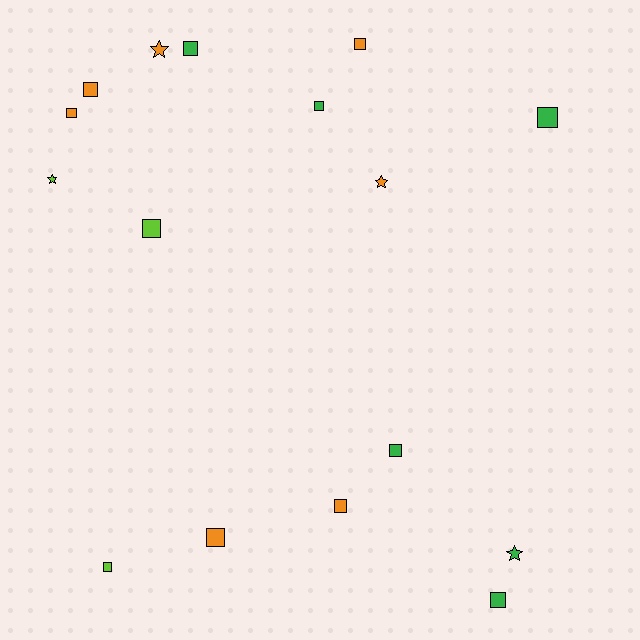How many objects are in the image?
There are 16 objects.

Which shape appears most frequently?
Square, with 12 objects.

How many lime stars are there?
There is 1 lime star.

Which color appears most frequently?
Orange, with 7 objects.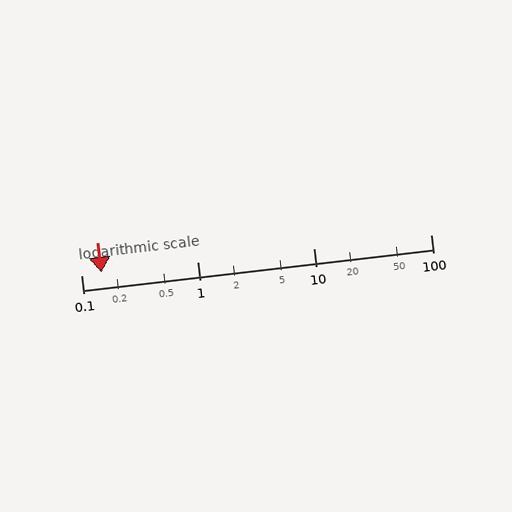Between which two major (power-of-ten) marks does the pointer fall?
The pointer is between 0.1 and 1.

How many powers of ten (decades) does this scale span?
The scale spans 3 decades, from 0.1 to 100.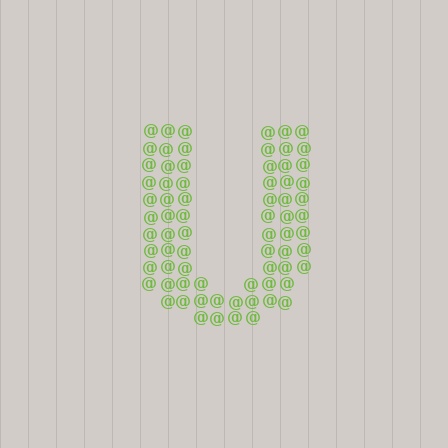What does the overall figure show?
The overall figure shows the letter U.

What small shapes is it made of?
It is made of small at signs.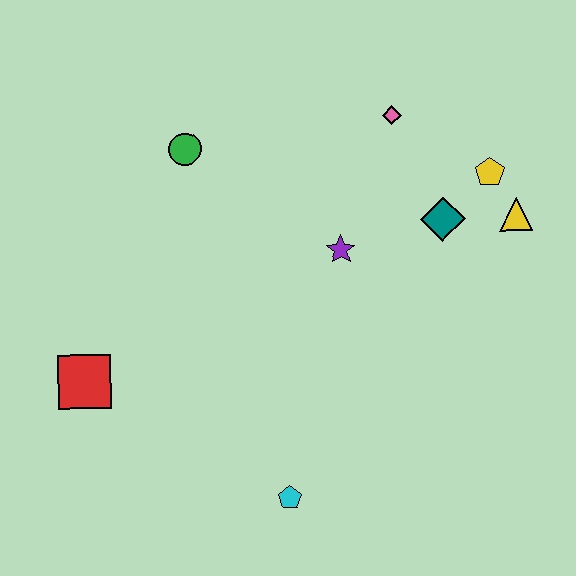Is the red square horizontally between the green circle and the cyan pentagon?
No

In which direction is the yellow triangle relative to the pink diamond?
The yellow triangle is to the right of the pink diamond.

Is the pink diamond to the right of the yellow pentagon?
No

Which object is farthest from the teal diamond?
The red square is farthest from the teal diamond.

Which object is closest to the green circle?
The purple star is closest to the green circle.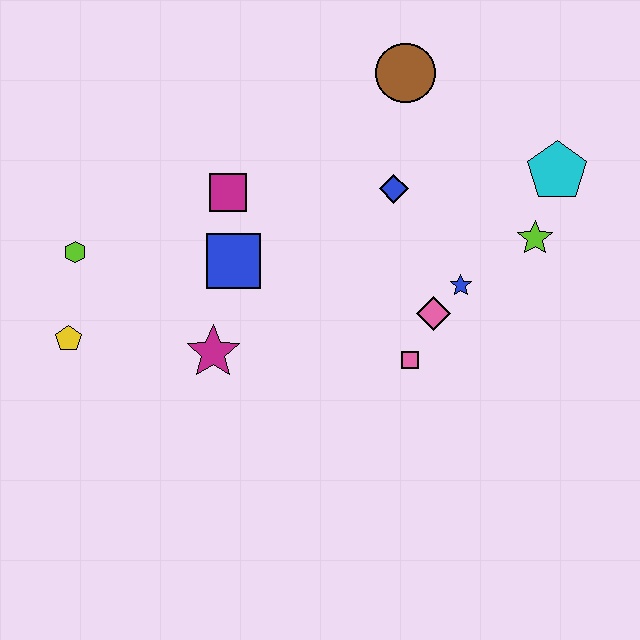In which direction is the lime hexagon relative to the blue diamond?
The lime hexagon is to the left of the blue diamond.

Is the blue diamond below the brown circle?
Yes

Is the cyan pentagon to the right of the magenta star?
Yes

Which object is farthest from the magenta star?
The cyan pentagon is farthest from the magenta star.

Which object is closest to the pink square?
The pink diamond is closest to the pink square.